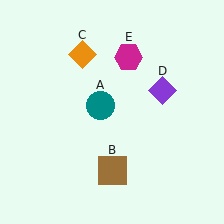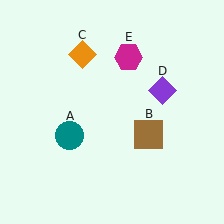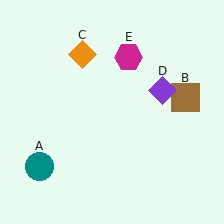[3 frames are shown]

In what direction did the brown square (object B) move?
The brown square (object B) moved up and to the right.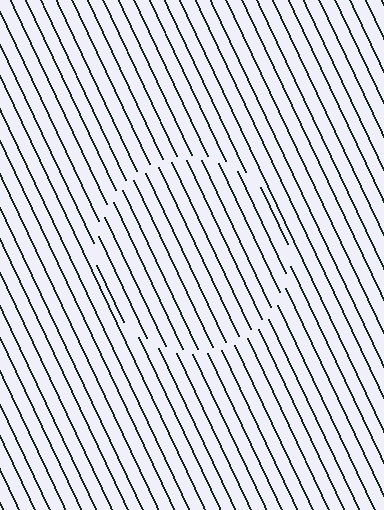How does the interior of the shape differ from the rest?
The interior of the shape contains the same grating, shifted by half a period — the contour is defined by the phase discontinuity where line-ends from the inner and outer gratings abut.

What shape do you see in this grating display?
An illusory circle. The interior of the shape contains the same grating, shifted by half a period — the contour is defined by the phase discontinuity where line-ends from the inner and outer gratings abut.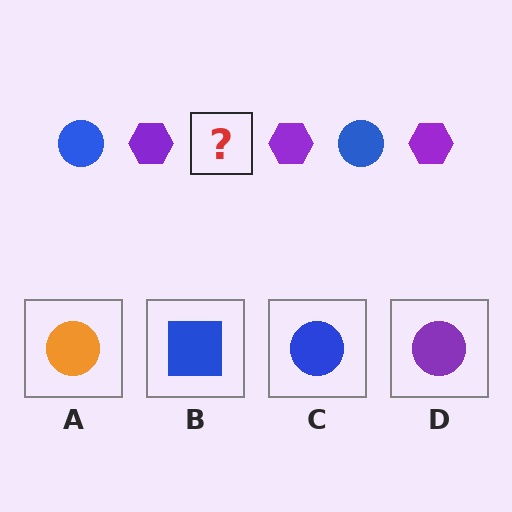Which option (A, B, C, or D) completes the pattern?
C.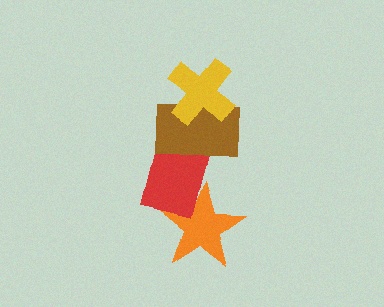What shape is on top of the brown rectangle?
The yellow cross is on top of the brown rectangle.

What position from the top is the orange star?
The orange star is 4th from the top.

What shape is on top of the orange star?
The red rectangle is on top of the orange star.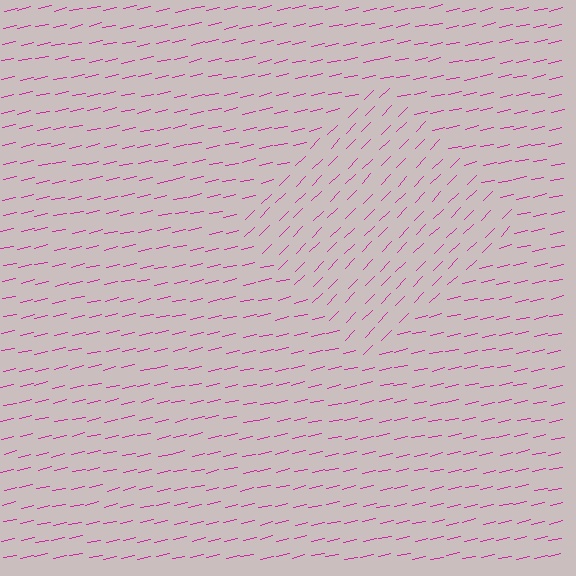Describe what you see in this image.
The image is filled with small magenta line segments. A diamond region in the image has lines oriented differently from the surrounding lines, creating a visible texture boundary.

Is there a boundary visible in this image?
Yes, there is a texture boundary formed by a change in line orientation.